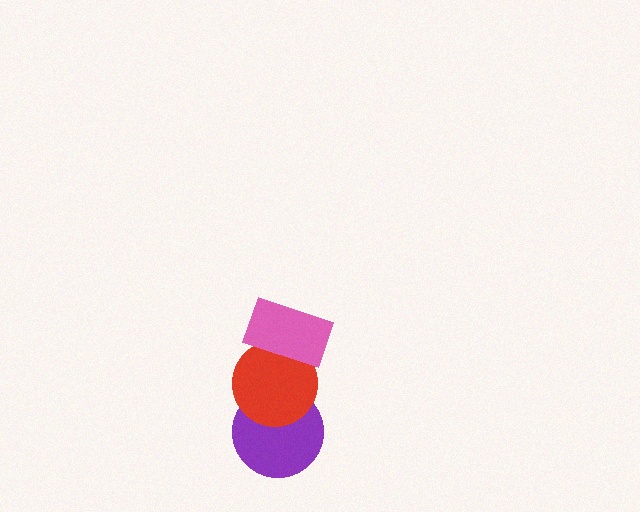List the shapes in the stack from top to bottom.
From top to bottom: the pink rectangle, the red circle, the purple circle.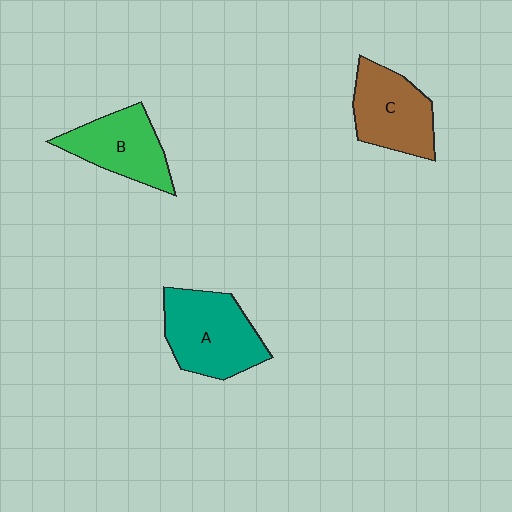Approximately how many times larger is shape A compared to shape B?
Approximately 1.3 times.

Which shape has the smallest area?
Shape B (green).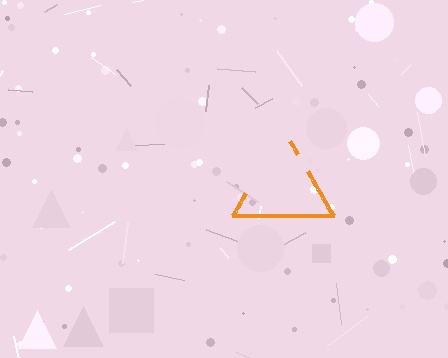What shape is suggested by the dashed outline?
The dashed outline suggests a triangle.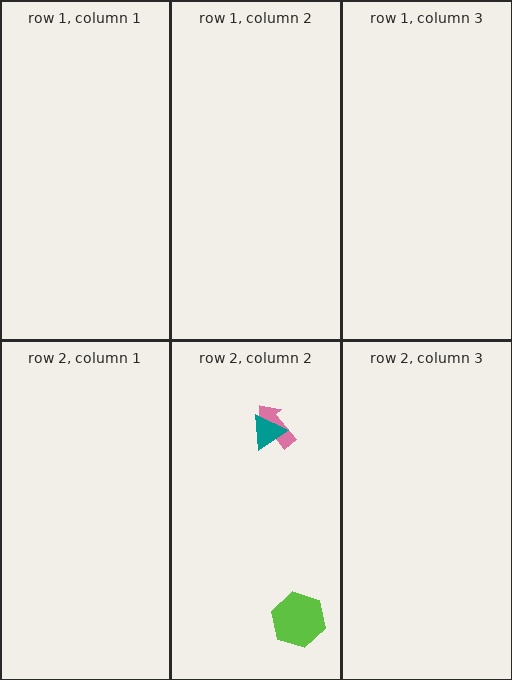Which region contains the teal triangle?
The row 2, column 2 region.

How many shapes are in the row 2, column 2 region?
3.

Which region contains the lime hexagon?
The row 2, column 2 region.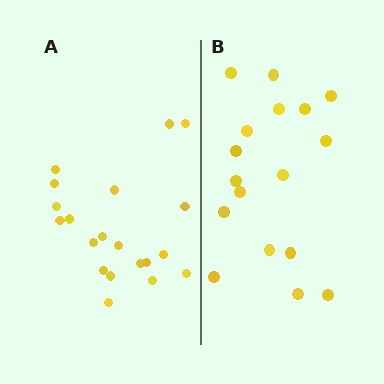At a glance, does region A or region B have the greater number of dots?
Region A (the left region) has more dots.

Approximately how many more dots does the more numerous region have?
Region A has just a few more — roughly 2 or 3 more dots than region B.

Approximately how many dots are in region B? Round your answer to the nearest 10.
About 20 dots. (The exact count is 17, which rounds to 20.)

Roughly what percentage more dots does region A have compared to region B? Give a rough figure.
About 20% more.